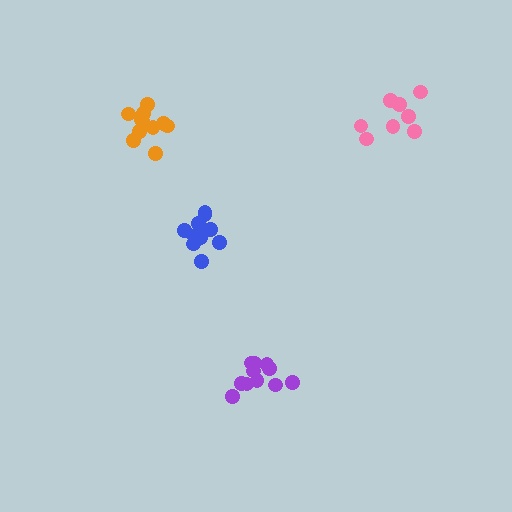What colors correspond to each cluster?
The clusters are colored: orange, purple, pink, blue.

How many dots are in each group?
Group 1: 11 dots, Group 2: 11 dots, Group 3: 8 dots, Group 4: 10 dots (40 total).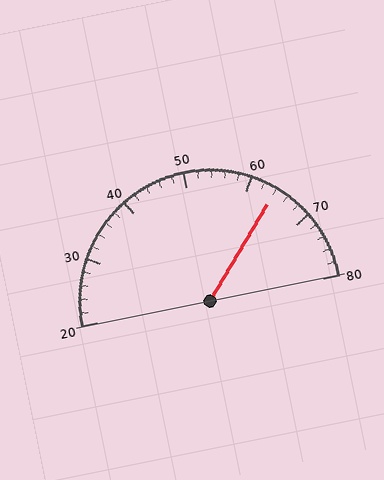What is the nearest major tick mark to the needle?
The nearest major tick mark is 60.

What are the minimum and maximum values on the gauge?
The gauge ranges from 20 to 80.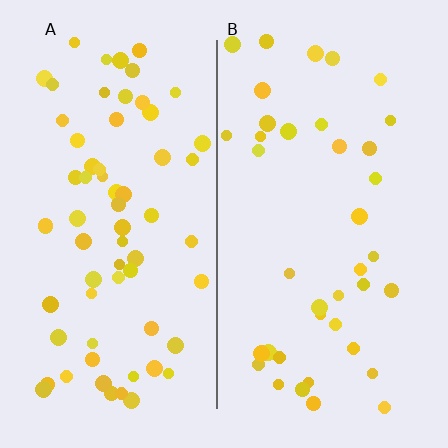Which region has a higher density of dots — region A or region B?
A (the left).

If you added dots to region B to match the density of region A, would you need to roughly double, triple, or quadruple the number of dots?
Approximately double.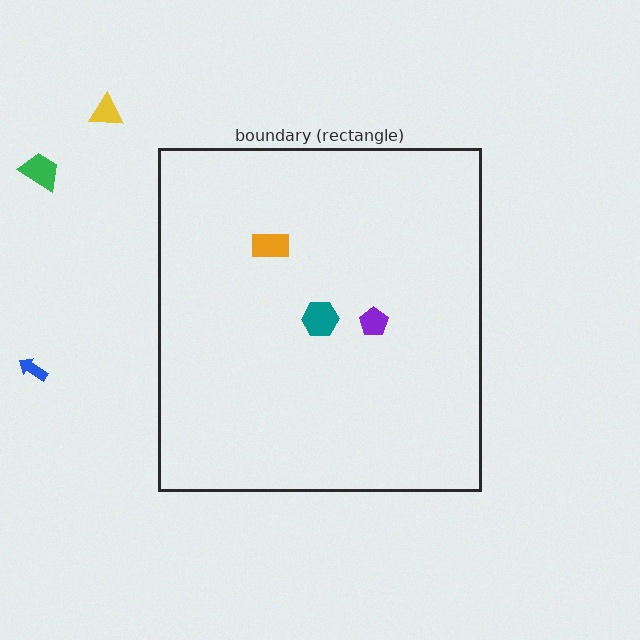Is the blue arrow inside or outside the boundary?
Outside.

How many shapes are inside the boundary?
3 inside, 3 outside.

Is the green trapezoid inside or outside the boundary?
Outside.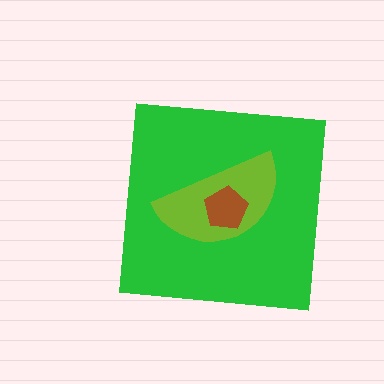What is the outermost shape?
The green square.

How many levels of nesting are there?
3.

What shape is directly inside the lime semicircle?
The brown pentagon.